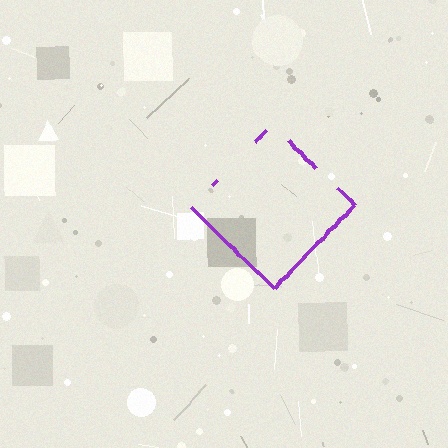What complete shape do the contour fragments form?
The contour fragments form a diamond.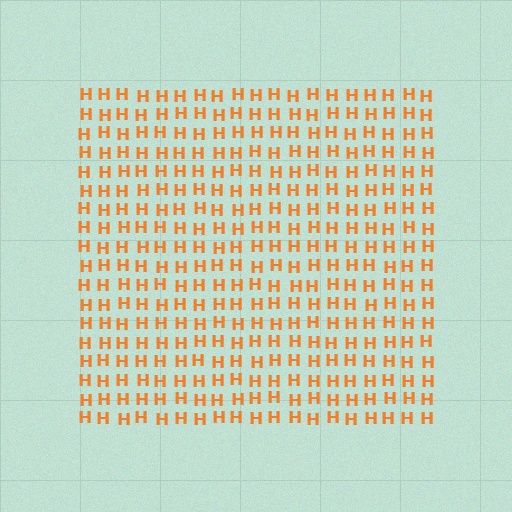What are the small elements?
The small elements are letter H's.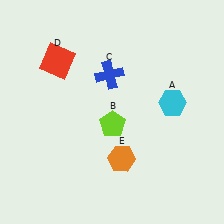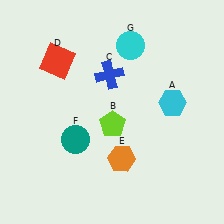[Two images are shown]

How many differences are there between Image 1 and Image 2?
There are 2 differences between the two images.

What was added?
A teal circle (F), a cyan circle (G) were added in Image 2.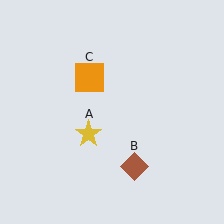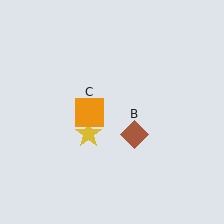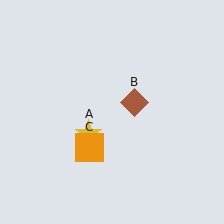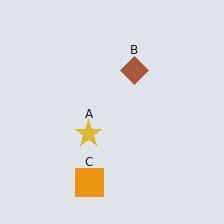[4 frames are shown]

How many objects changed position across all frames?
2 objects changed position: brown diamond (object B), orange square (object C).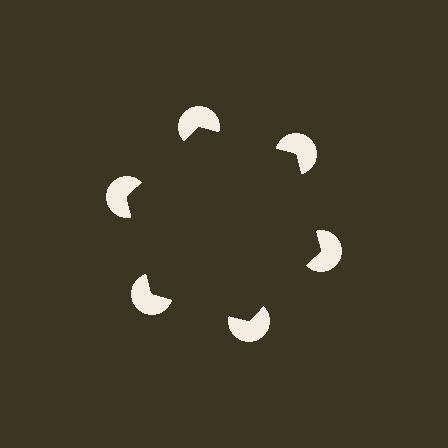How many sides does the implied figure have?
6 sides.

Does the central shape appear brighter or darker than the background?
It typically appears slightly darker than the background, even though no actual brightness change is drawn.